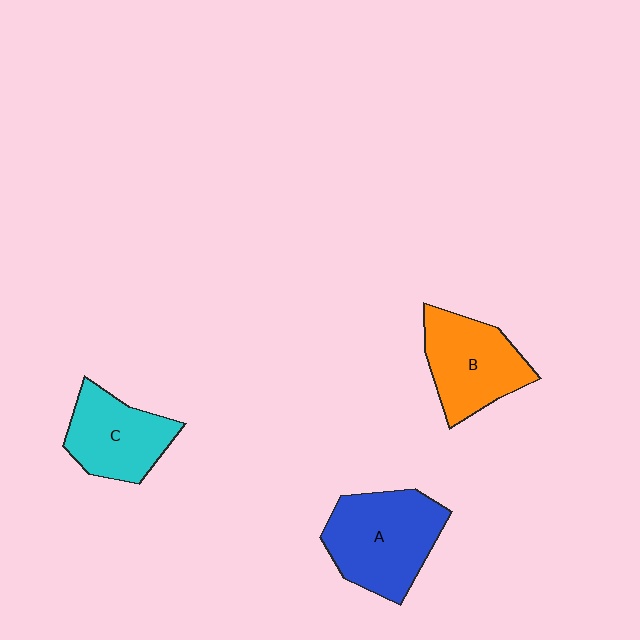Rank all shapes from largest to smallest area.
From largest to smallest: A (blue), B (orange), C (cyan).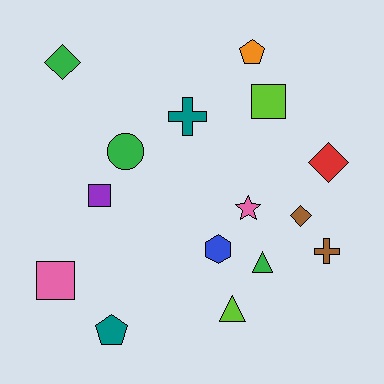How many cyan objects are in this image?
There are no cyan objects.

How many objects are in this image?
There are 15 objects.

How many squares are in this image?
There are 3 squares.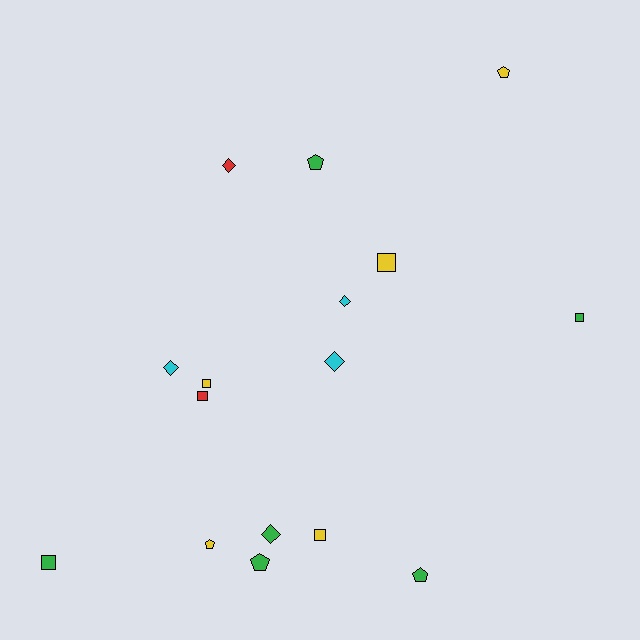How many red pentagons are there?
There are no red pentagons.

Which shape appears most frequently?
Square, with 6 objects.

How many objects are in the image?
There are 16 objects.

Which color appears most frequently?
Green, with 6 objects.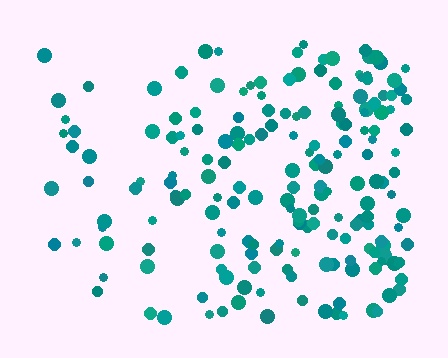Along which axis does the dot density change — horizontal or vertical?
Horizontal.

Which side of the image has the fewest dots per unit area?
The left.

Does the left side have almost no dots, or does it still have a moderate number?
Still a moderate number, just noticeably fewer than the right.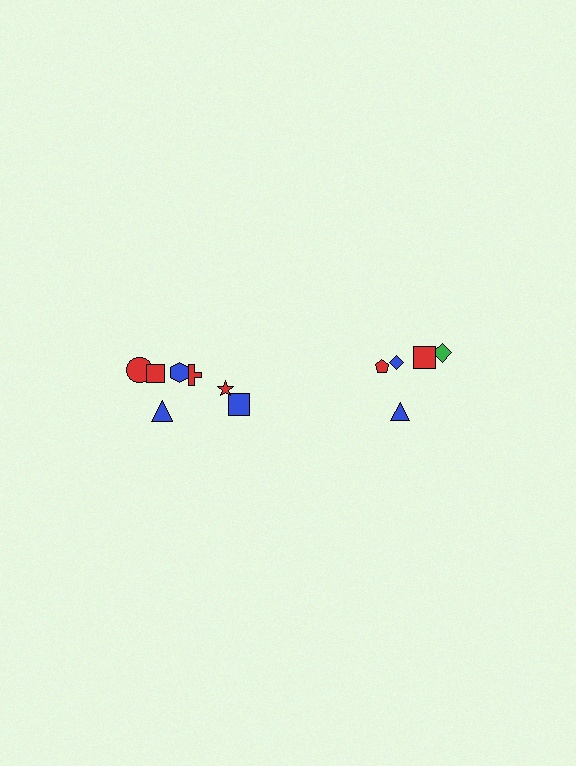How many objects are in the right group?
There are 5 objects.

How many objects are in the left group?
There are 7 objects.